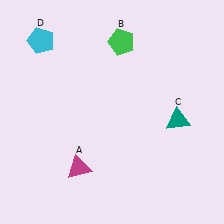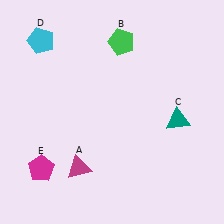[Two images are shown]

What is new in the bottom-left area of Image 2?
A magenta pentagon (E) was added in the bottom-left area of Image 2.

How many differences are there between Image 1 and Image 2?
There is 1 difference between the two images.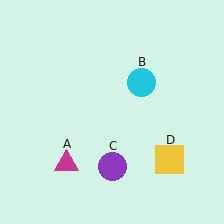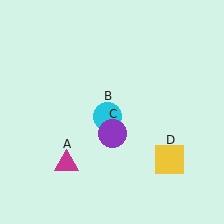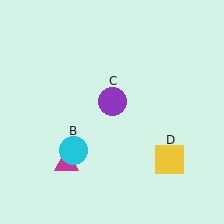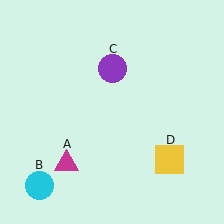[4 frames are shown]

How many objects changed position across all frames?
2 objects changed position: cyan circle (object B), purple circle (object C).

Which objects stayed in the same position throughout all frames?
Magenta triangle (object A) and yellow square (object D) remained stationary.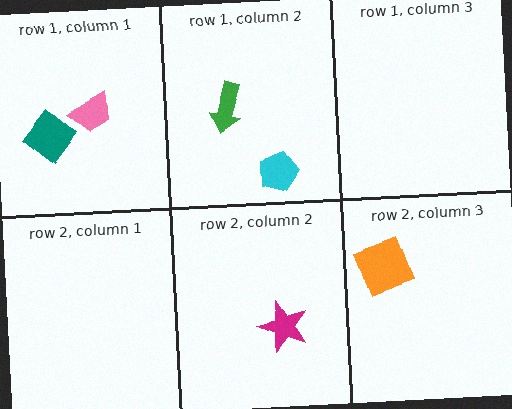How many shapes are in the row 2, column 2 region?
1.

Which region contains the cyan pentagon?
The row 1, column 2 region.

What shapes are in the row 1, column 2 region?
The green arrow, the cyan pentagon.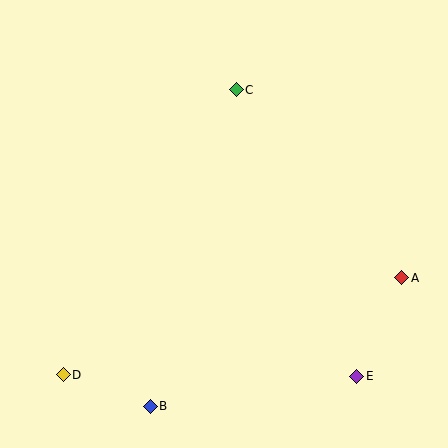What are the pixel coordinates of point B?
Point B is at (150, 406).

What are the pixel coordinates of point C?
Point C is at (236, 90).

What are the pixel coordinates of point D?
Point D is at (63, 375).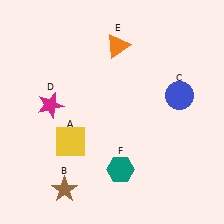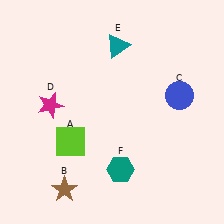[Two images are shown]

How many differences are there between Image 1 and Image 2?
There are 2 differences between the two images.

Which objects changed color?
A changed from yellow to lime. E changed from orange to teal.